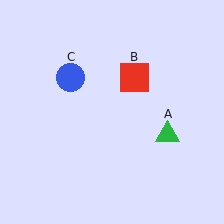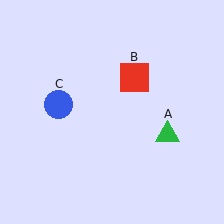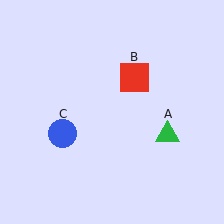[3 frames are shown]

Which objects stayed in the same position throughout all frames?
Green triangle (object A) and red square (object B) remained stationary.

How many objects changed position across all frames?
1 object changed position: blue circle (object C).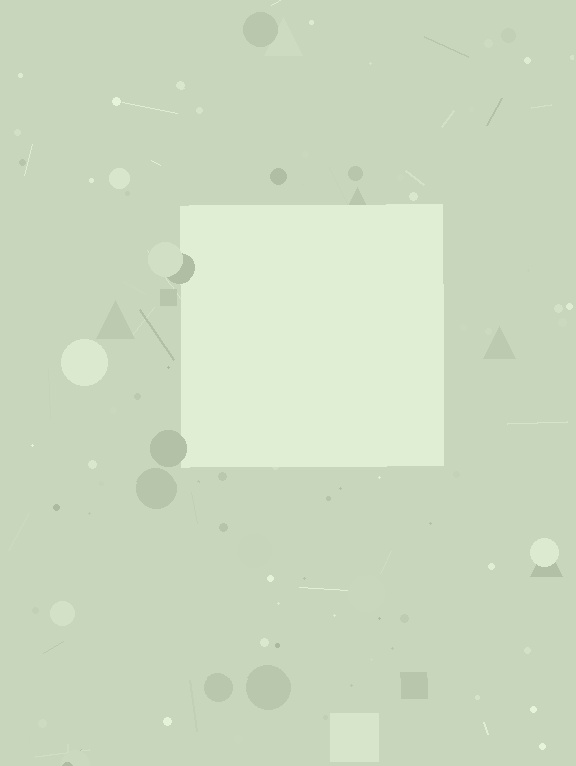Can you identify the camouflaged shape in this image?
The camouflaged shape is a square.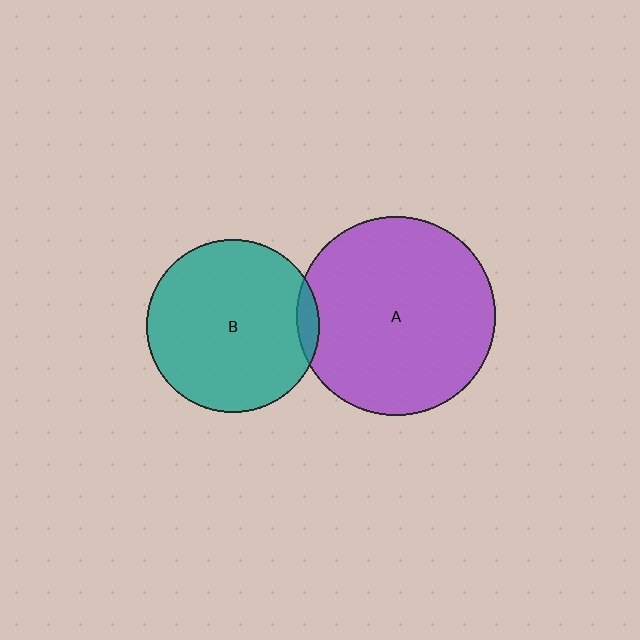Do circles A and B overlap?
Yes.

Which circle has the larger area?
Circle A (purple).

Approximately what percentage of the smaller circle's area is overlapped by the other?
Approximately 5%.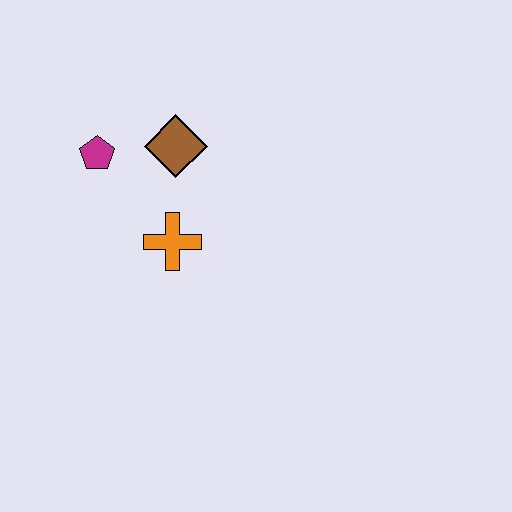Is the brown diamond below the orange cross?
No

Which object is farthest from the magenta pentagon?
The orange cross is farthest from the magenta pentagon.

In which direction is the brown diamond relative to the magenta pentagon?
The brown diamond is to the right of the magenta pentagon.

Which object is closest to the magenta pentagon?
The brown diamond is closest to the magenta pentagon.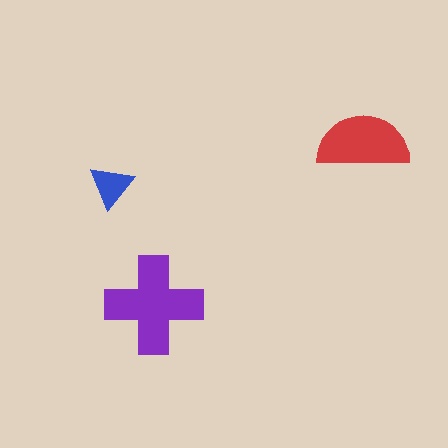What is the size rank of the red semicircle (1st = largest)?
2nd.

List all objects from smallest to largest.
The blue triangle, the red semicircle, the purple cross.